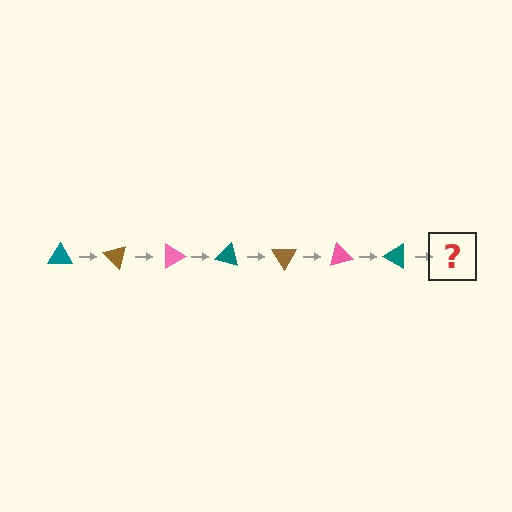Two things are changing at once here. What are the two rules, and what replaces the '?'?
The two rules are that it rotates 45 degrees each step and the color cycles through teal, brown, and pink. The '?' should be a brown triangle, rotated 315 degrees from the start.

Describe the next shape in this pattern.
It should be a brown triangle, rotated 315 degrees from the start.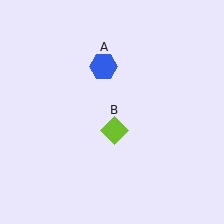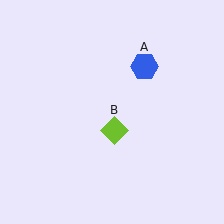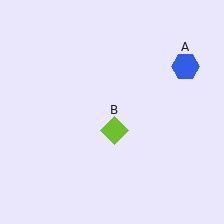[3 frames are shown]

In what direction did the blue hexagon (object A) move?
The blue hexagon (object A) moved right.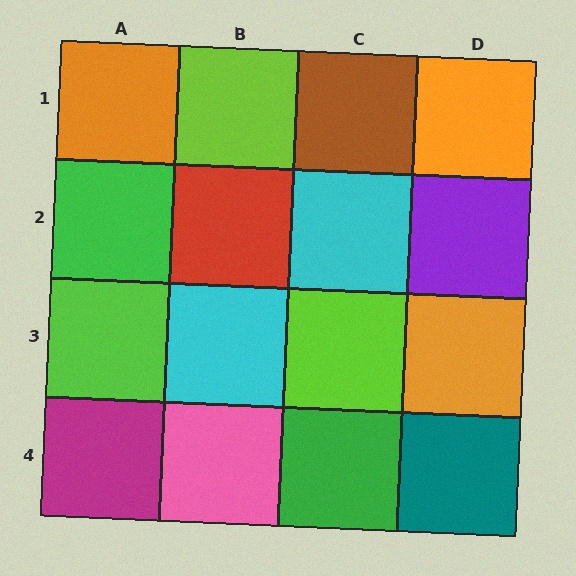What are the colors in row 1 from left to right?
Orange, lime, brown, orange.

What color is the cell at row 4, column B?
Pink.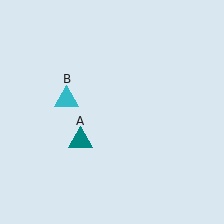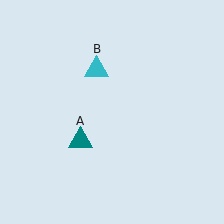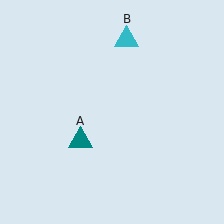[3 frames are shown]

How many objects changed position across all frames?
1 object changed position: cyan triangle (object B).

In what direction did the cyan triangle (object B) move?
The cyan triangle (object B) moved up and to the right.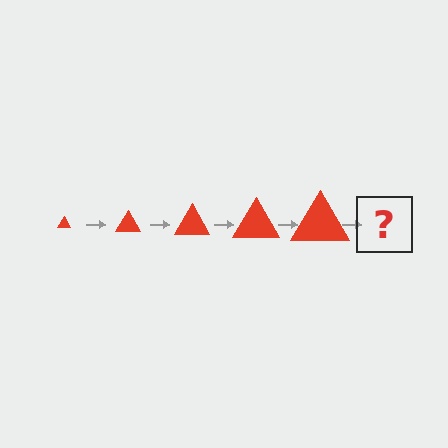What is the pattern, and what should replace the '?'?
The pattern is that the triangle gets progressively larger each step. The '?' should be a red triangle, larger than the previous one.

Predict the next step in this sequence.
The next step is a red triangle, larger than the previous one.